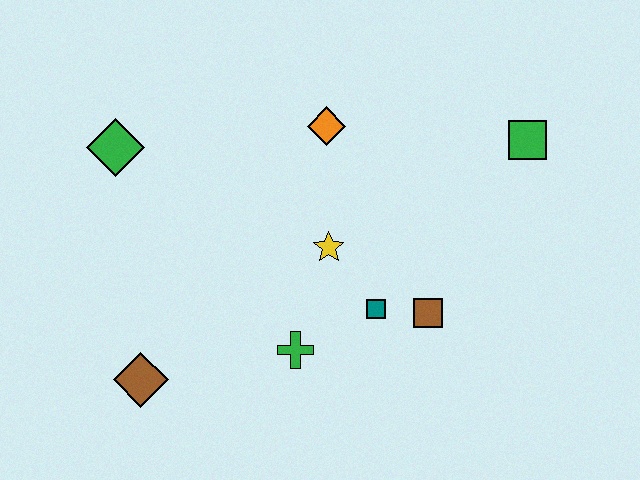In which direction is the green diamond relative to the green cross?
The green diamond is above the green cross.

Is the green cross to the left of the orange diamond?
Yes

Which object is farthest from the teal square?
The green diamond is farthest from the teal square.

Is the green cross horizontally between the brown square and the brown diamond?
Yes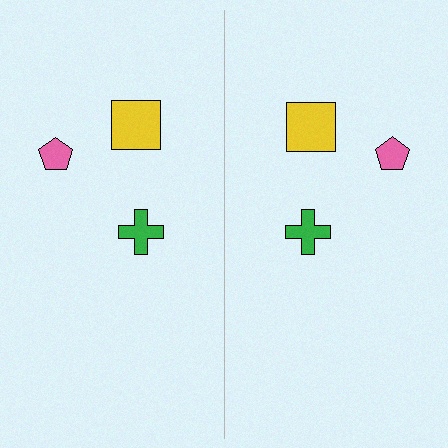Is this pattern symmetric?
Yes, this pattern has bilateral (reflection) symmetry.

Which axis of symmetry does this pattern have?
The pattern has a vertical axis of symmetry running through the center of the image.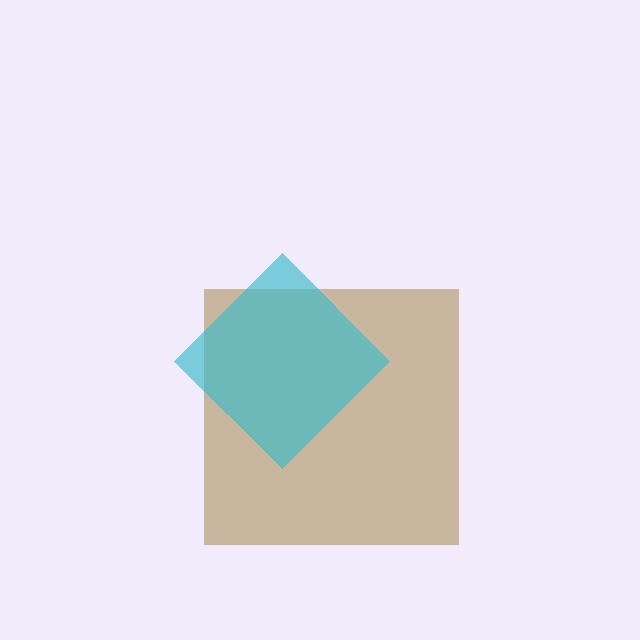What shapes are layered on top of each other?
The layered shapes are: a brown square, a cyan diamond.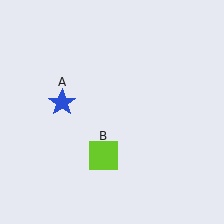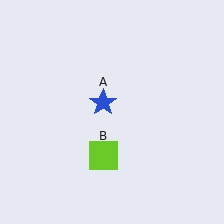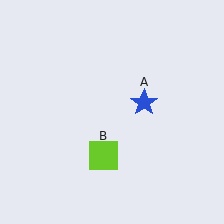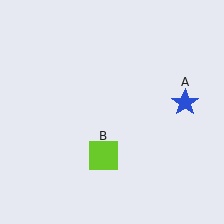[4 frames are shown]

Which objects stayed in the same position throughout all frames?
Lime square (object B) remained stationary.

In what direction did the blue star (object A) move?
The blue star (object A) moved right.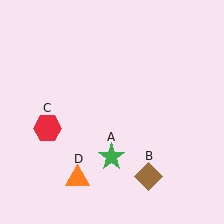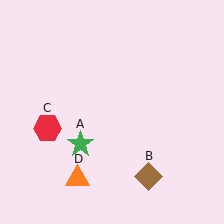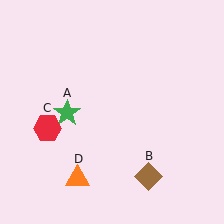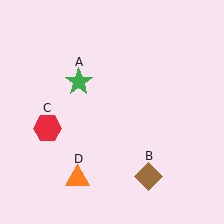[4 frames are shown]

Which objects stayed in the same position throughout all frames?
Brown diamond (object B) and red hexagon (object C) and orange triangle (object D) remained stationary.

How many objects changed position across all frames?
1 object changed position: green star (object A).